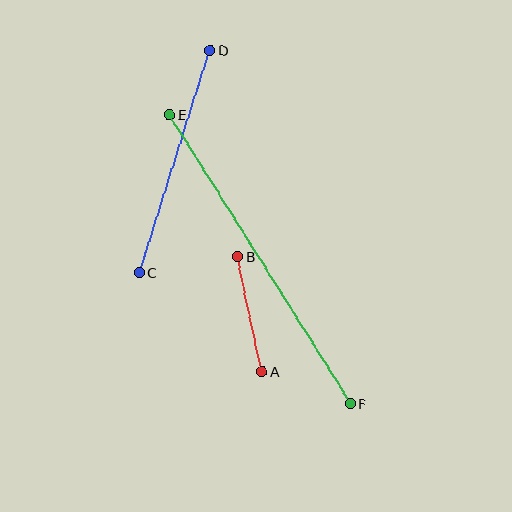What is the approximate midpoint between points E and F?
The midpoint is at approximately (260, 259) pixels.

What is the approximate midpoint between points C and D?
The midpoint is at approximately (175, 161) pixels.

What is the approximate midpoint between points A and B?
The midpoint is at approximately (250, 314) pixels.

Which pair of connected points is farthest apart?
Points E and F are farthest apart.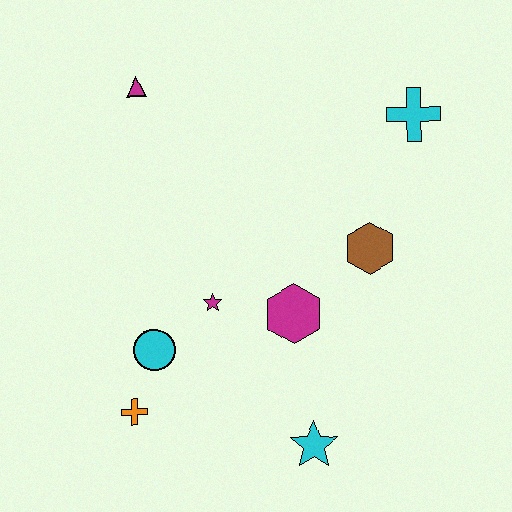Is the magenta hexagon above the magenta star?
No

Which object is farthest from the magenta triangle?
The cyan star is farthest from the magenta triangle.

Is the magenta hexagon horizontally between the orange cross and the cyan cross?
Yes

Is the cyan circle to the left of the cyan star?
Yes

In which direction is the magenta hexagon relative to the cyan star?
The magenta hexagon is above the cyan star.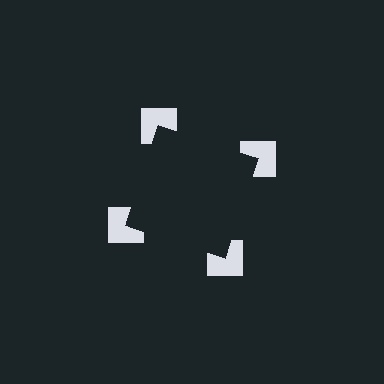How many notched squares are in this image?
There are 4 — one at each vertex of the illusory square.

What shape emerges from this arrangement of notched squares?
An illusory square — its edges are inferred from the aligned wedge cuts in the notched squares, not physically drawn.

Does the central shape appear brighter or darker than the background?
It typically appears slightly darker than the background, even though no actual brightness change is drawn.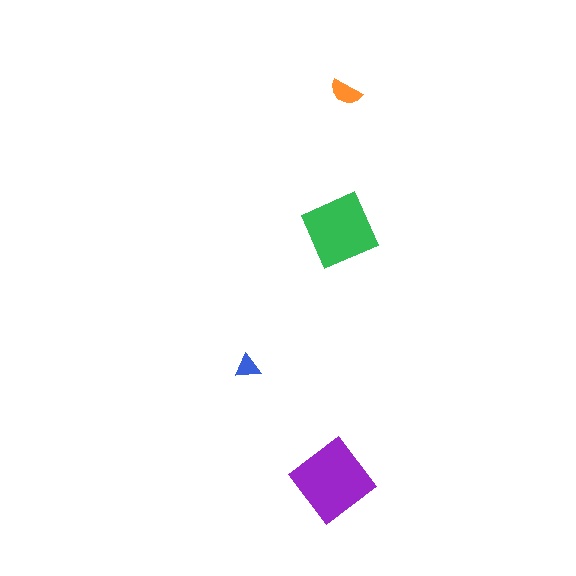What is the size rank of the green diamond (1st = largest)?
2nd.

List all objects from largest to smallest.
The purple diamond, the green diamond, the orange semicircle, the blue triangle.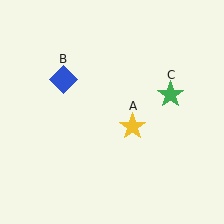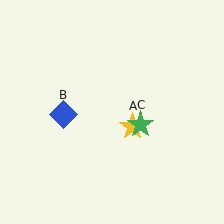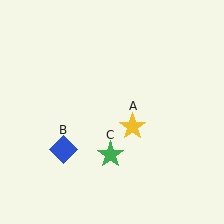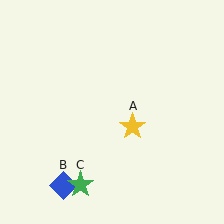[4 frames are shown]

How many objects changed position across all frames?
2 objects changed position: blue diamond (object B), green star (object C).